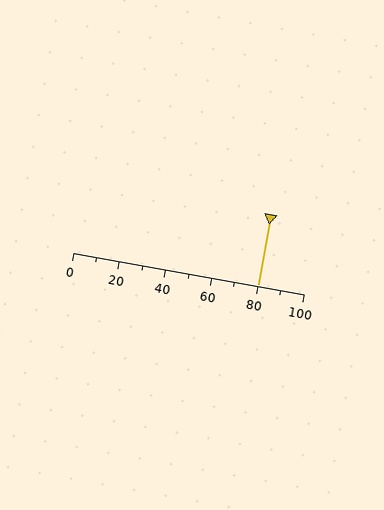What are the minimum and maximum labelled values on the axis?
The axis runs from 0 to 100.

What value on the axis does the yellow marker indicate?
The marker indicates approximately 80.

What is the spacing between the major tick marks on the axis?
The major ticks are spaced 20 apart.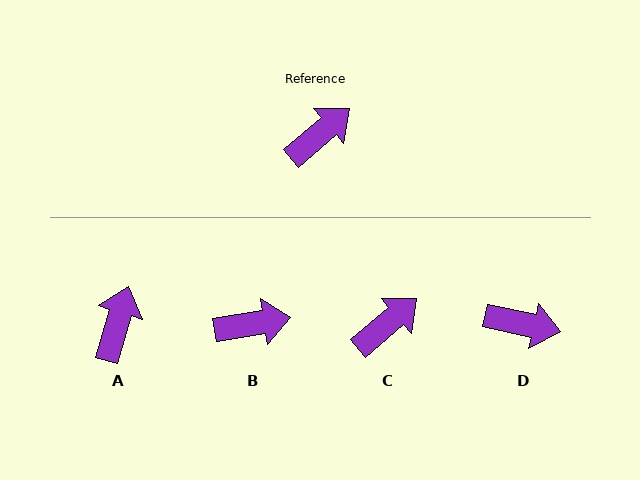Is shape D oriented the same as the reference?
No, it is off by about 53 degrees.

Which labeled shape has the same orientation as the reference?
C.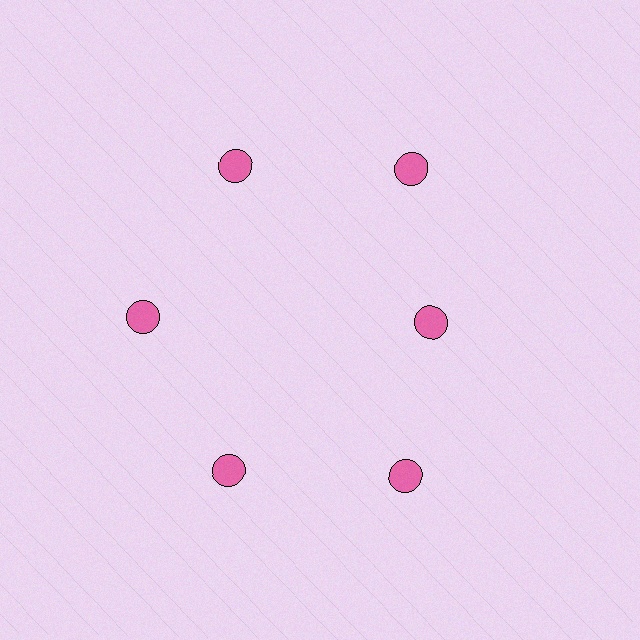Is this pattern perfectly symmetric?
No. The 6 pink circles are arranged in a ring, but one element near the 3 o'clock position is pulled inward toward the center, breaking the 6-fold rotational symmetry.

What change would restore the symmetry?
The symmetry would be restored by moving it outward, back onto the ring so that all 6 circles sit at equal angles and equal distance from the center.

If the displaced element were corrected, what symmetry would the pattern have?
It would have 6-fold rotational symmetry — the pattern would map onto itself every 60 degrees.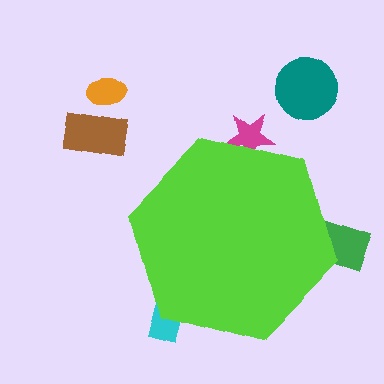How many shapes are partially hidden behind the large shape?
3 shapes are partially hidden.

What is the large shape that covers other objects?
A lime hexagon.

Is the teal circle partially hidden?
No, the teal circle is fully visible.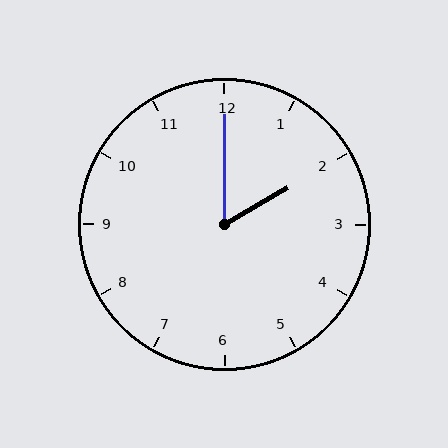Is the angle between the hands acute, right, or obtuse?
It is acute.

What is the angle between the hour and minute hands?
Approximately 60 degrees.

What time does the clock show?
2:00.